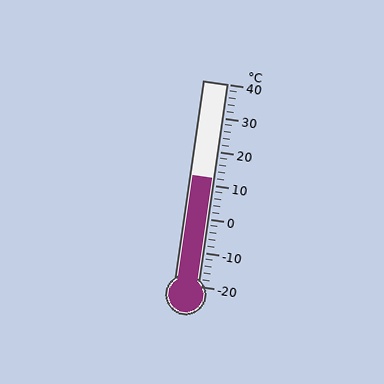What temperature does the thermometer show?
The thermometer shows approximately 12°C.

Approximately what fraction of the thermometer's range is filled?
The thermometer is filled to approximately 55% of its range.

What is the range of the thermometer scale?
The thermometer scale ranges from -20°C to 40°C.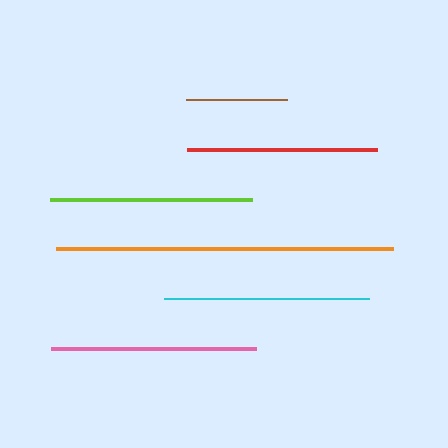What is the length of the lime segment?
The lime segment is approximately 202 pixels long.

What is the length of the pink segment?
The pink segment is approximately 205 pixels long.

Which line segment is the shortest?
The brown line is the shortest at approximately 102 pixels.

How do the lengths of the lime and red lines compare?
The lime and red lines are approximately the same length.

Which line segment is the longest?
The orange line is the longest at approximately 338 pixels.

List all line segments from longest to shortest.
From longest to shortest: orange, pink, cyan, lime, red, brown.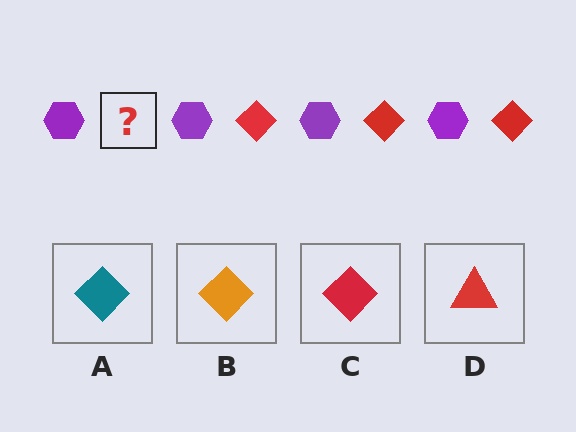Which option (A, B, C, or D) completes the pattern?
C.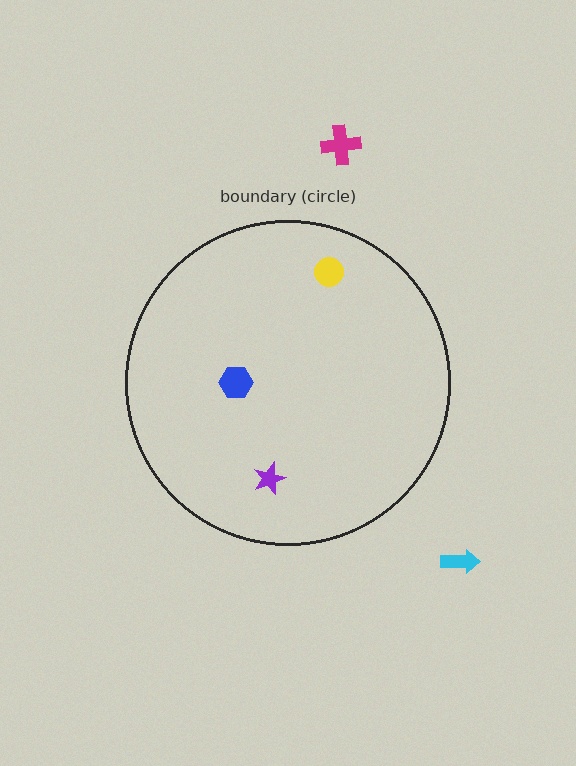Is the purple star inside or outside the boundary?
Inside.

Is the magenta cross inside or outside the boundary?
Outside.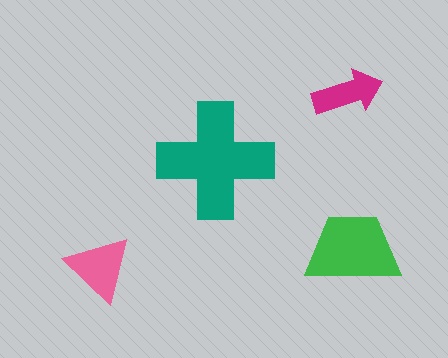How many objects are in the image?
There are 4 objects in the image.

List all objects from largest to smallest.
The teal cross, the green trapezoid, the pink triangle, the magenta arrow.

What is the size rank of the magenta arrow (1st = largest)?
4th.